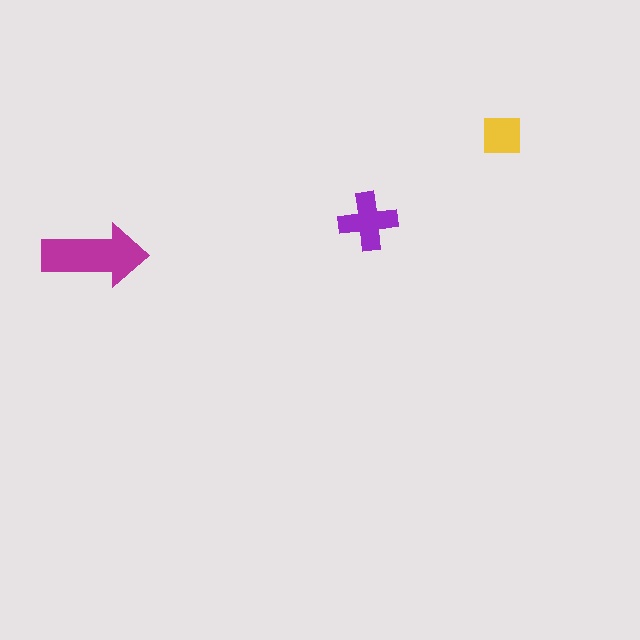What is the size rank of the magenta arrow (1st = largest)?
1st.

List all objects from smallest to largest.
The yellow square, the purple cross, the magenta arrow.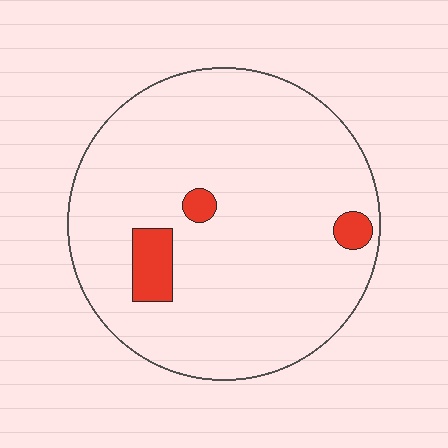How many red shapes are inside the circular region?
3.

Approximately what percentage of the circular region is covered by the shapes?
Approximately 5%.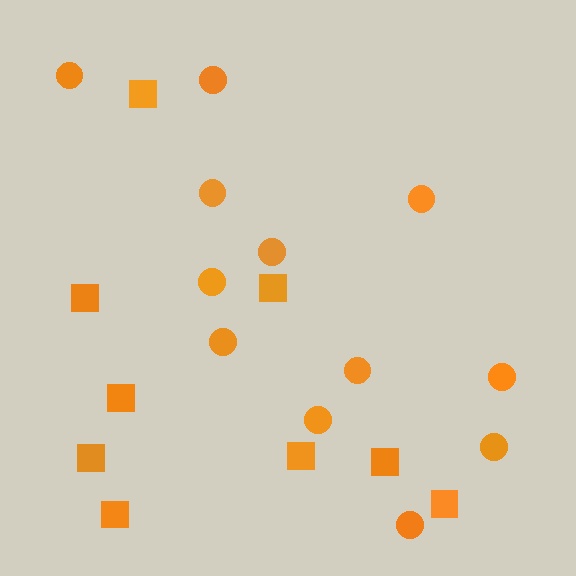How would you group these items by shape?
There are 2 groups: one group of squares (9) and one group of circles (12).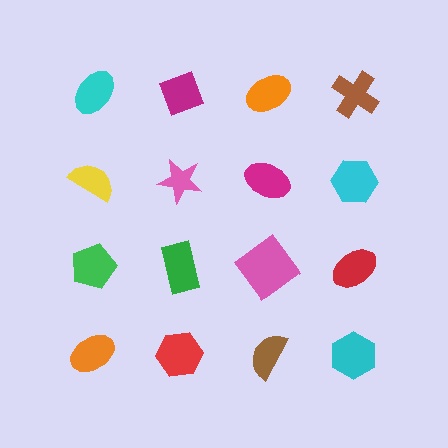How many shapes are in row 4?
4 shapes.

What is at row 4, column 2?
A red hexagon.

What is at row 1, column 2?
A magenta diamond.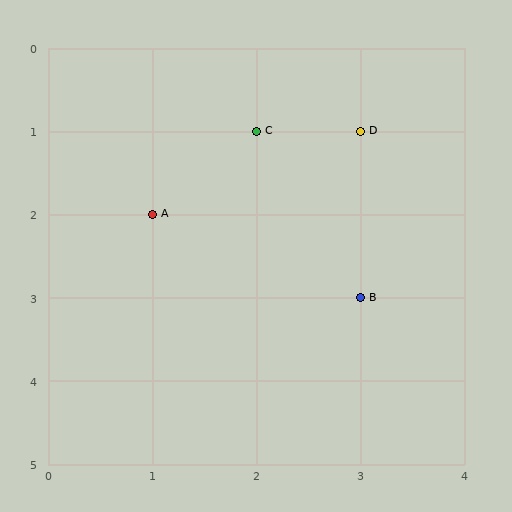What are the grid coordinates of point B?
Point B is at grid coordinates (3, 3).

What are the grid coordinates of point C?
Point C is at grid coordinates (2, 1).